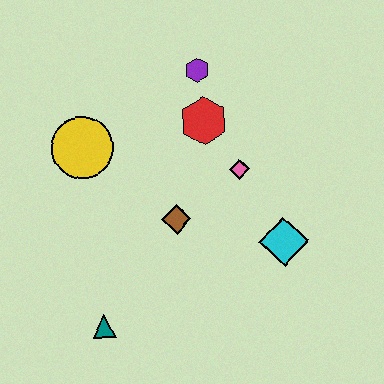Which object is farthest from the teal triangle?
The purple hexagon is farthest from the teal triangle.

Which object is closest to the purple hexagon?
The red hexagon is closest to the purple hexagon.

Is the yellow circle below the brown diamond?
No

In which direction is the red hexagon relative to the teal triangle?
The red hexagon is above the teal triangle.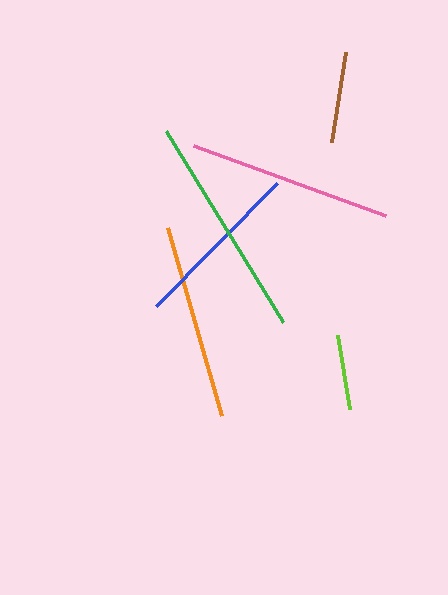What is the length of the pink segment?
The pink segment is approximately 205 pixels long.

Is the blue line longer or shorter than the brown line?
The blue line is longer than the brown line.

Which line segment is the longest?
The green line is the longest at approximately 224 pixels.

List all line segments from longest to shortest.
From longest to shortest: green, pink, orange, blue, brown, lime.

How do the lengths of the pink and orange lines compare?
The pink and orange lines are approximately the same length.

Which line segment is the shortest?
The lime line is the shortest at approximately 74 pixels.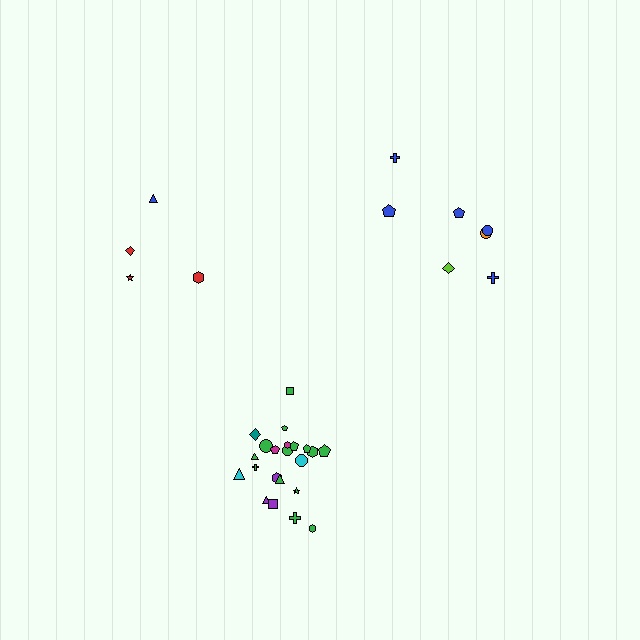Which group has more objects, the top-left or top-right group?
The top-right group.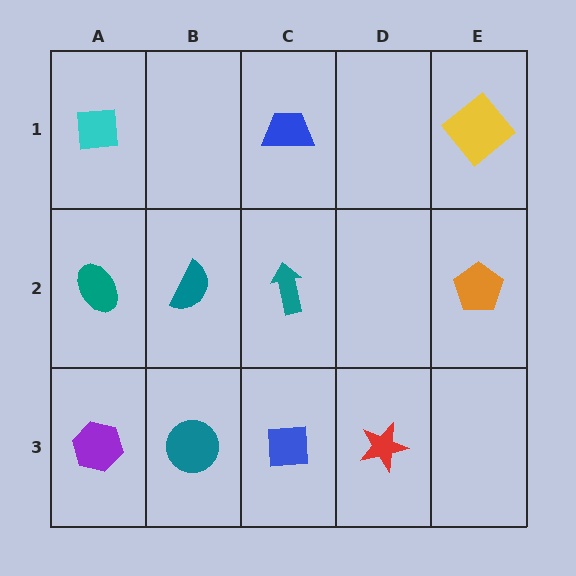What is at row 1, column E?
A yellow diamond.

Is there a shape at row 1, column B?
No, that cell is empty.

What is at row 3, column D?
A red star.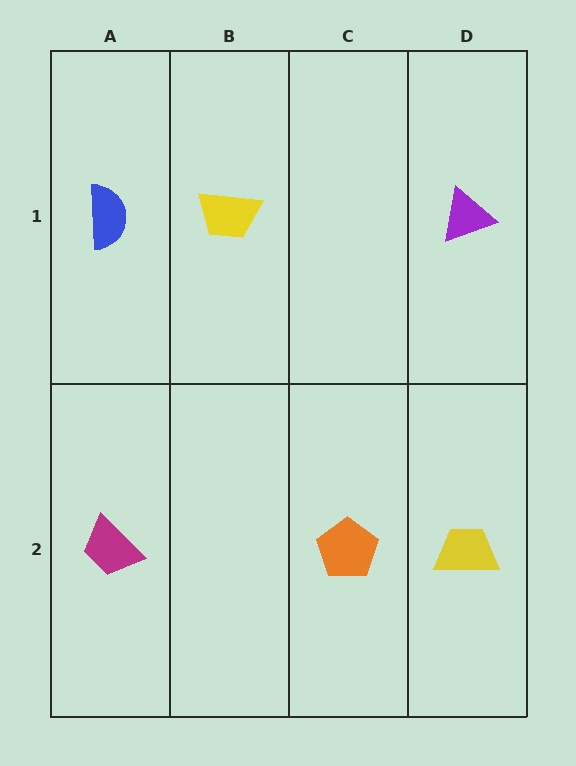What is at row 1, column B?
A yellow trapezoid.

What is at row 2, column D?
A yellow trapezoid.